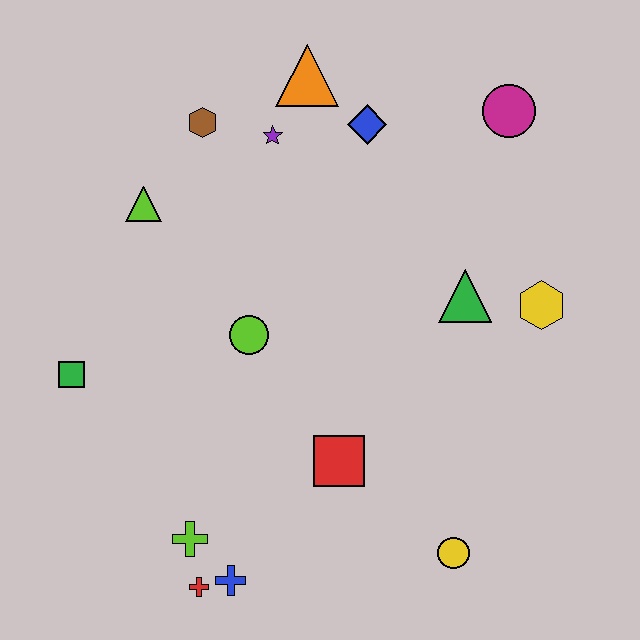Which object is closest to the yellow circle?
The red square is closest to the yellow circle.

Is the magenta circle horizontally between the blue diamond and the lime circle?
No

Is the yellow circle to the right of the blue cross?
Yes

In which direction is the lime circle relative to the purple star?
The lime circle is below the purple star.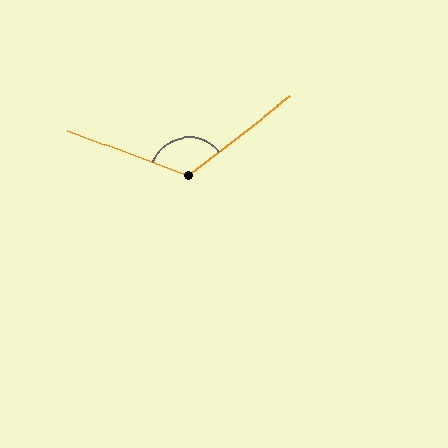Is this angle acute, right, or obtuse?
It is obtuse.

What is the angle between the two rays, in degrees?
Approximately 122 degrees.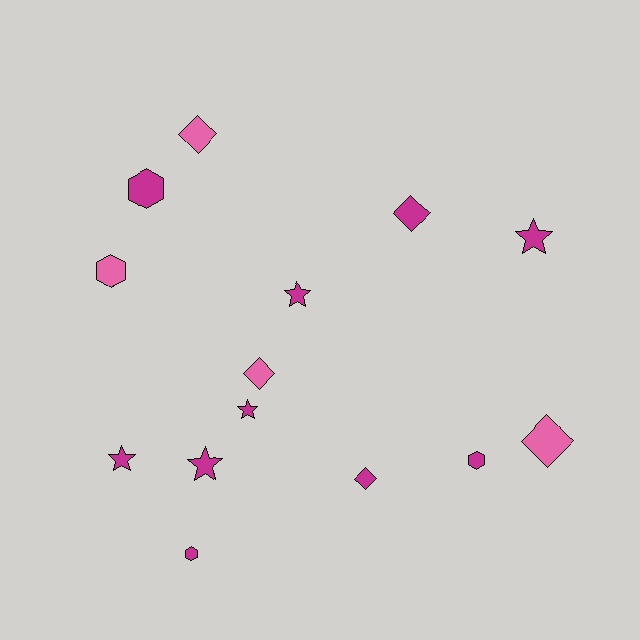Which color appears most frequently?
Magenta, with 10 objects.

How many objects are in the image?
There are 14 objects.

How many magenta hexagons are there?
There are 3 magenta hexagons.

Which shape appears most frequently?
Diamond, with 5 objects.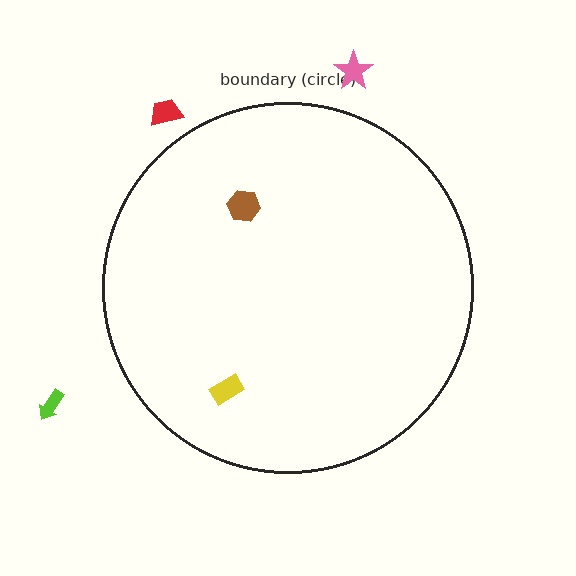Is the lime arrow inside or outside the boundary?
Outside.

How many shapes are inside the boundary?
2 inside, 3 outside.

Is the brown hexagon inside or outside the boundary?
Inside.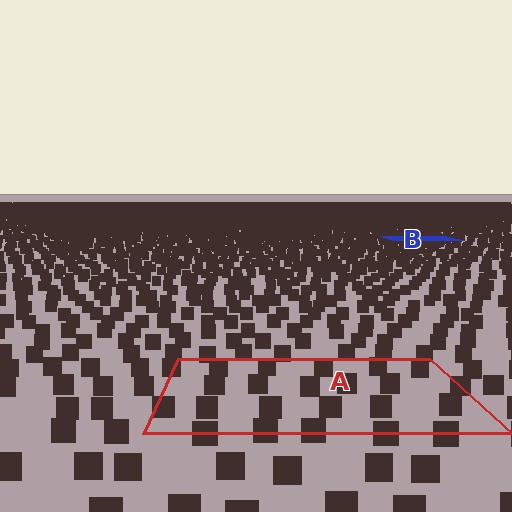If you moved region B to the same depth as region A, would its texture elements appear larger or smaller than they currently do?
They would appear larger. At a closer depth, the same texture elements are projected at a bigger on-screen size.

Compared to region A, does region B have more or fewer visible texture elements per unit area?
Region B has more texture elements per unit area — they are packed more densely because it is farther away.